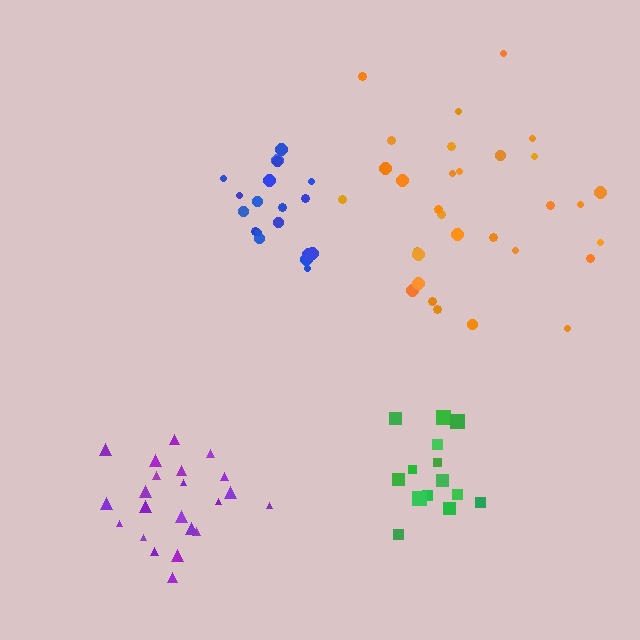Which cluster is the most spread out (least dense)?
Orange.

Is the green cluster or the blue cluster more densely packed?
Blue.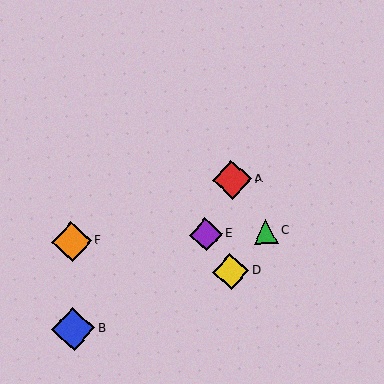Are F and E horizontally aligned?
Yes, both are at y≈242.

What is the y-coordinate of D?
Object D is at y≈271.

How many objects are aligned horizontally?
3 objects (C, E, F) are aligned horizontally.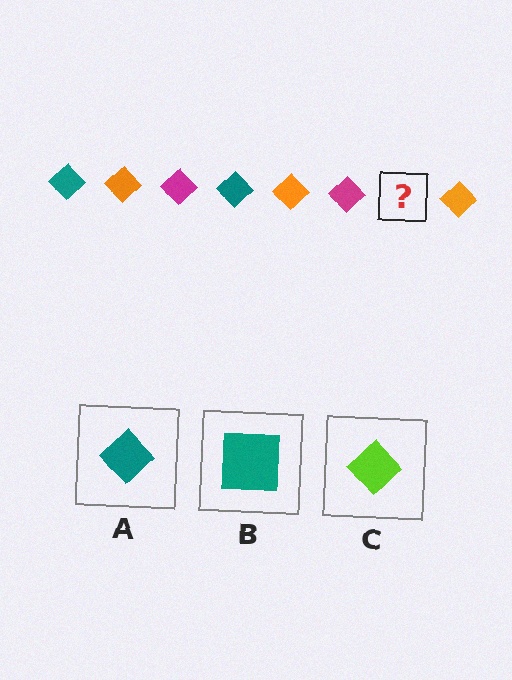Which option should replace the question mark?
Option A.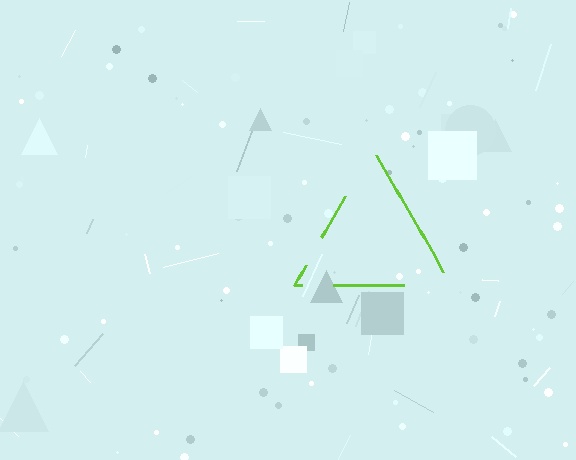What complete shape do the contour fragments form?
The contour fragments form a triangle.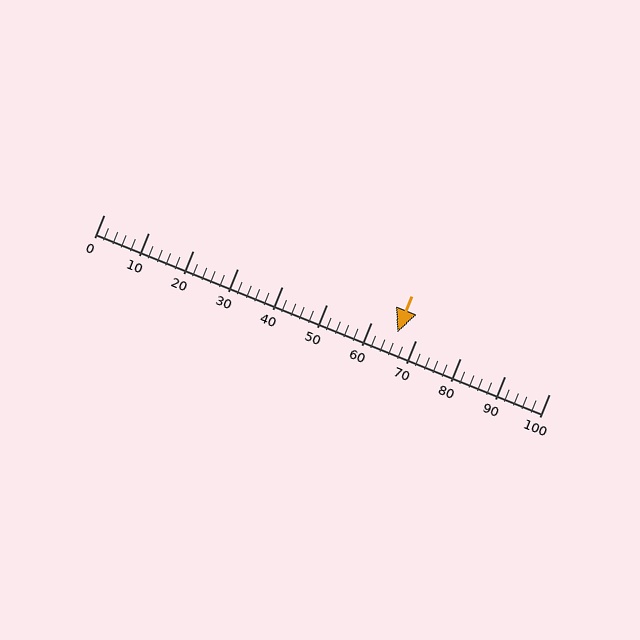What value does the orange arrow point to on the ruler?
The orange arrow points to approximately 66.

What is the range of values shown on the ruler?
The ruler shows values from 0 to 100.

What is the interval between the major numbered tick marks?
The major tick marks are spaced 10 units apart.